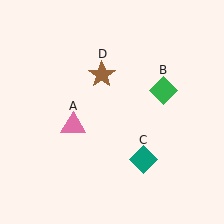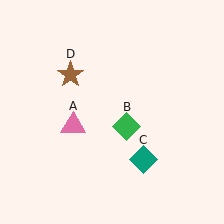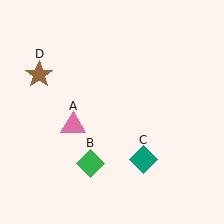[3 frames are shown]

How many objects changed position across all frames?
2 objects changed position: green diamond (object B), brown star (object D).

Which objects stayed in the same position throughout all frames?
Pink triangle (object A) and teal diamond (object C) remained stationary.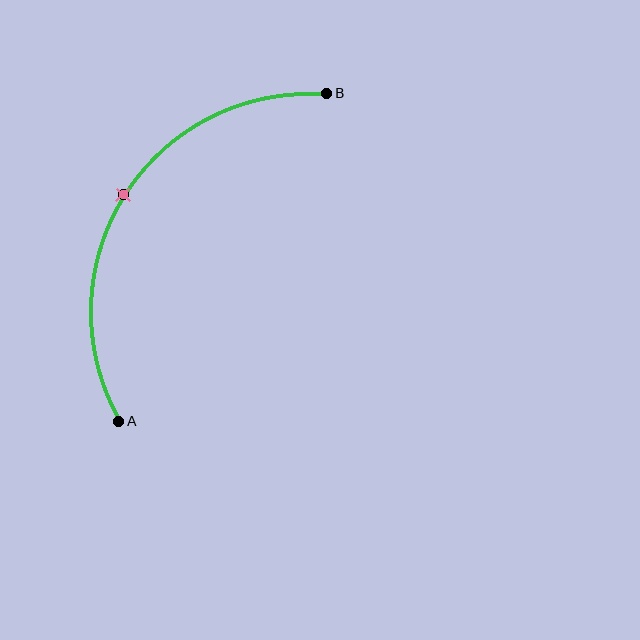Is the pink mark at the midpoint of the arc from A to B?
Yes. The pink mark lies on the arc at equal arc-length from both A and B — it is the arc midpoint.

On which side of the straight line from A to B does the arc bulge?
The arc bulges to the left of the straight line connecting A and B.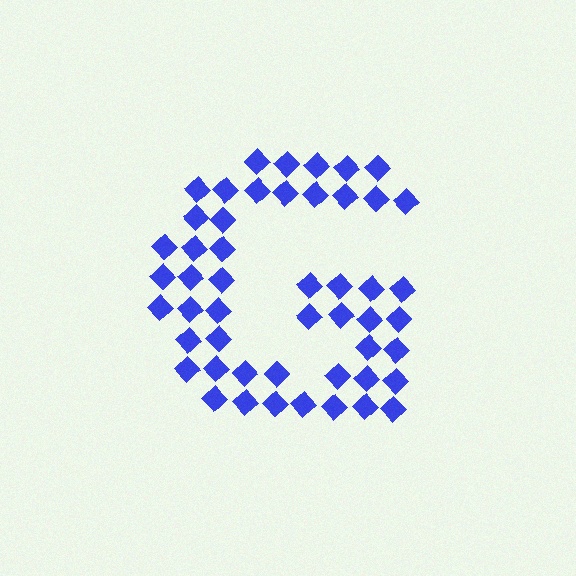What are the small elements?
The small elements are diamonds.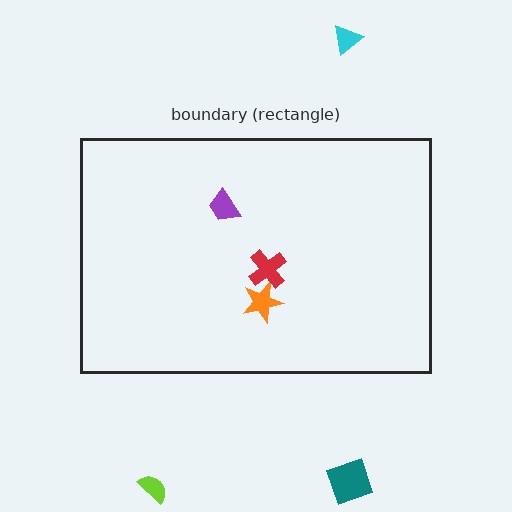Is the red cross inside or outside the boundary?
Inside.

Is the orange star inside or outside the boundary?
Inside.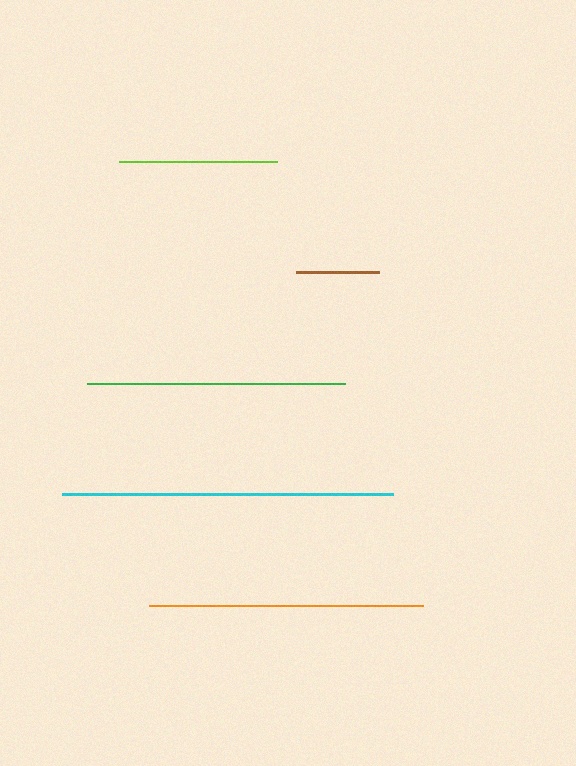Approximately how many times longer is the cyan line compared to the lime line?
The cyan line is approximately 2.1 times the length of the lime line.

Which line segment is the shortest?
The brown line is the shortest at approximately 83 pixels.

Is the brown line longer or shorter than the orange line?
The orange line is longer than the brown line.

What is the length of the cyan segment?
The cyan segment is approximately 330 pixels long.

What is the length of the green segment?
The green segment is approximately 258 pixels long.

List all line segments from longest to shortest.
From longest to shortest: cyan, orange, green, lime, brown.